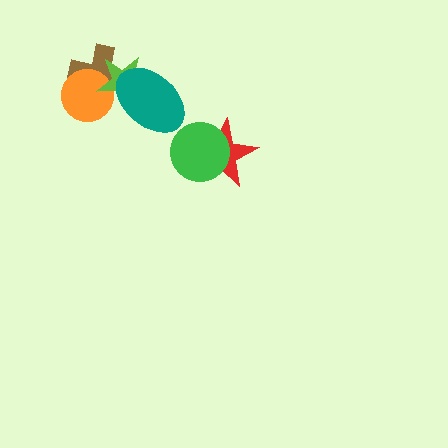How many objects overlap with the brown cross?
3 objects overlap with the brown cross.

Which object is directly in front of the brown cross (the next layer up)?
The orange circle is directly in front of the brown cross.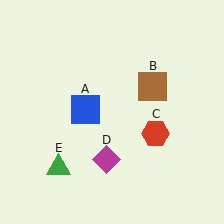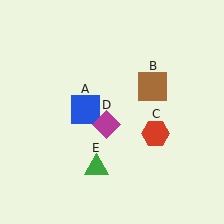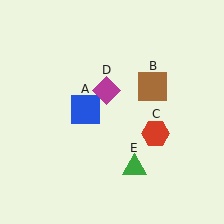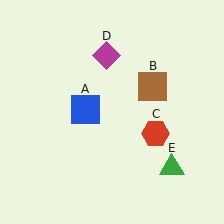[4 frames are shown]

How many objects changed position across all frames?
2 objects changed position: magenta diamond (object D), green triangle (object E).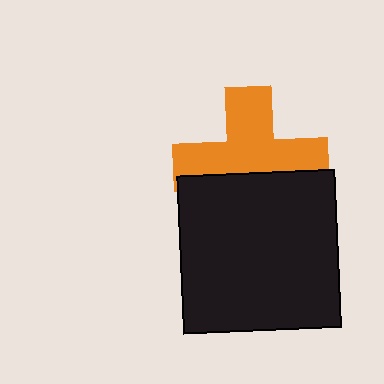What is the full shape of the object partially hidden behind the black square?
The partially hidden object is an orange cross.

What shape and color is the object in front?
The object in front is a black square.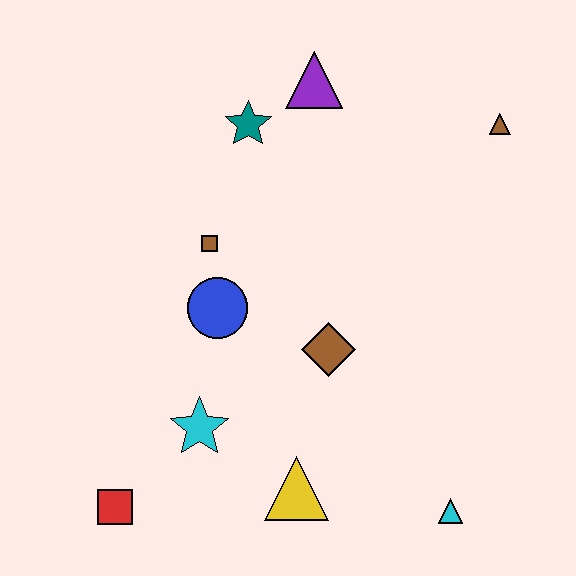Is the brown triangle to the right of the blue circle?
Yes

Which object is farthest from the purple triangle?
The red square is farthest from the purple triangle.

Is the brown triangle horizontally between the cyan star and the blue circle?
No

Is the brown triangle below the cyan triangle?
No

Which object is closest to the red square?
The cyan star is closest to the red square.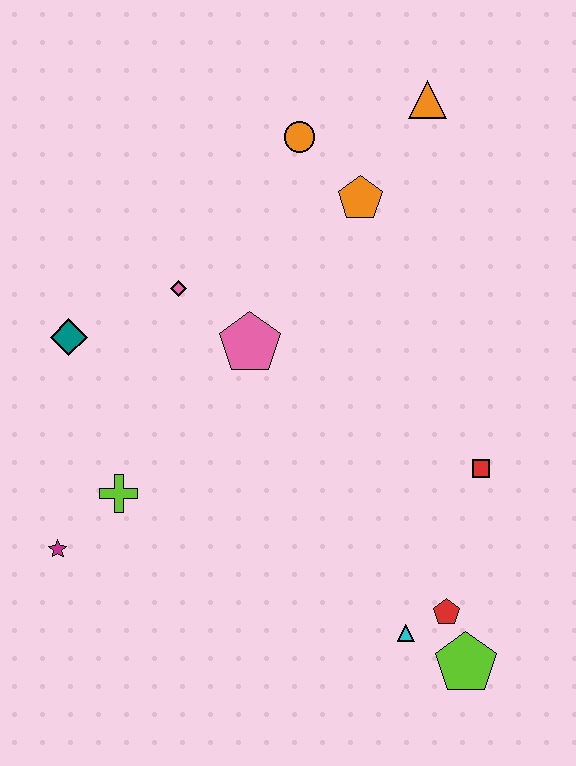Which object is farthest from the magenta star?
The orange triangle is farthest from the magenta star.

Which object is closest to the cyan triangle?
The red pentagon is closest to the cyan triangle.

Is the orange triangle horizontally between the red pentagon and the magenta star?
Yes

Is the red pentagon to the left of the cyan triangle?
No